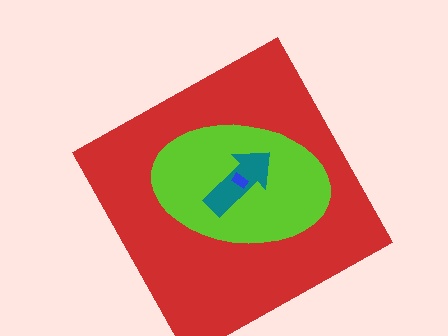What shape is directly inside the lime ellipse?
The teal arrow.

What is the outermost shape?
The red square.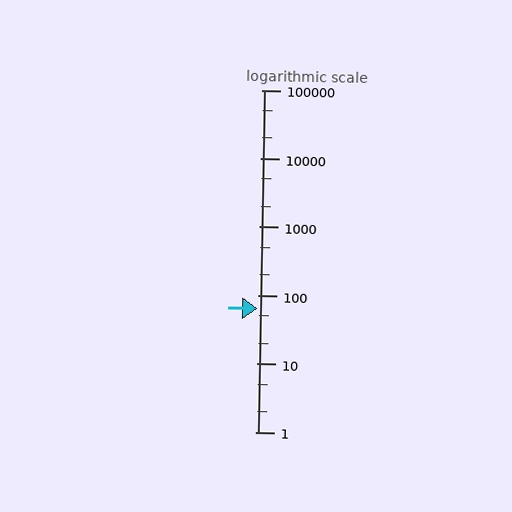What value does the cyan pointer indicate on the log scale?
The pointer indicates approximately 64.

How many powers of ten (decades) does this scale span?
The scale spans 5 decades, from 1 to 100000.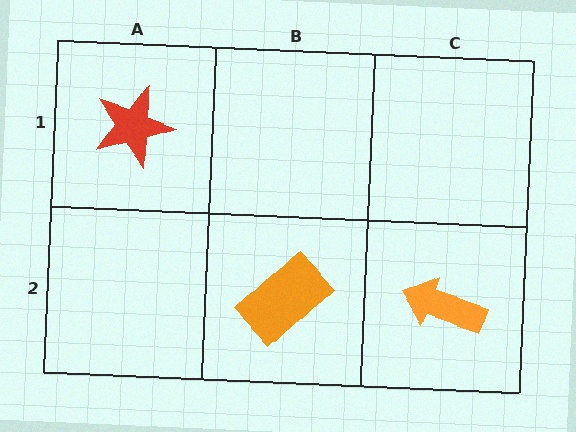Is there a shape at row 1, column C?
No, that cell is empty.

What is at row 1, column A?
A red star.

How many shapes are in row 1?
1 shape.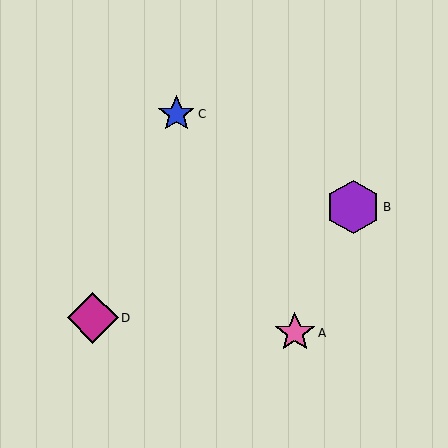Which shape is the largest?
The purple hexagon (labeled B) is the largest.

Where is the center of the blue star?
The center of the blue star is at (176, 114).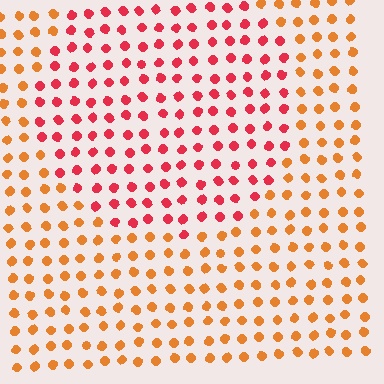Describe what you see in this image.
The image is filled with small orange elements in a uniform arrangement. A circle-shaped region is visible where the elements are tinted to a slightly different hue, forming a subtle color boundary.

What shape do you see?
I see a circle.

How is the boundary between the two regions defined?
The boundary is defined purely by a slight shift in hue (about 38 degrees). Spacing, size, and orientation are identical on both sides.